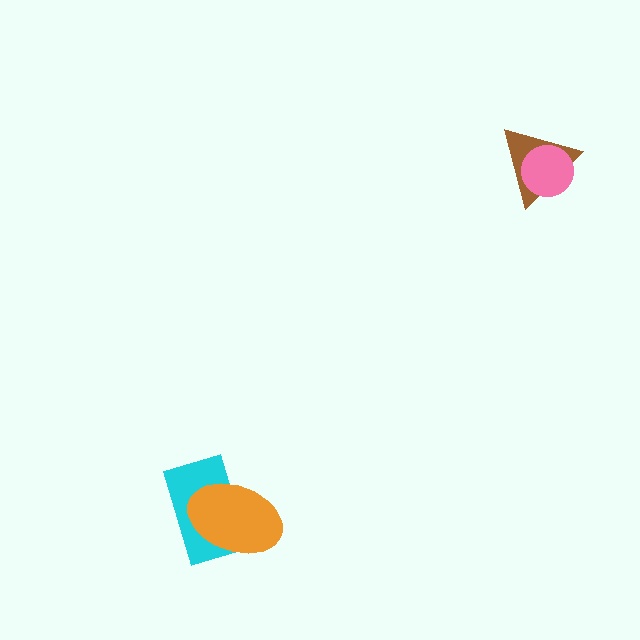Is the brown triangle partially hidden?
Yes, it is partially covered by another shape.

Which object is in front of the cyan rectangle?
The orange ellipse is in front of the cyan rectangle.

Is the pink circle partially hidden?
No, no other shape covers it.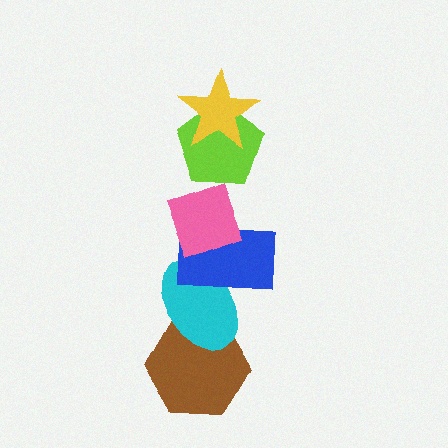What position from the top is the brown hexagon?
The brown hexagon is 6th from the top.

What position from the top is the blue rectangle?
The blue rectangle is 4th from the top.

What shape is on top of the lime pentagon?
The yellow star is on top of the lime pentagon.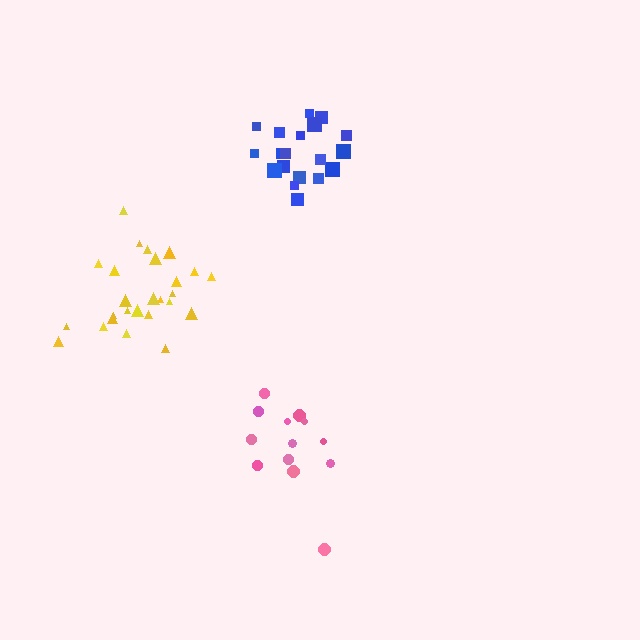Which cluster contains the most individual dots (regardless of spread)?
Yellow (27).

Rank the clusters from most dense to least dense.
blue, yellow, pink.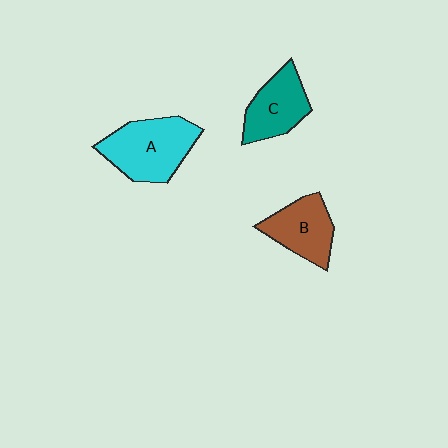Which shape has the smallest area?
Shape C (teal).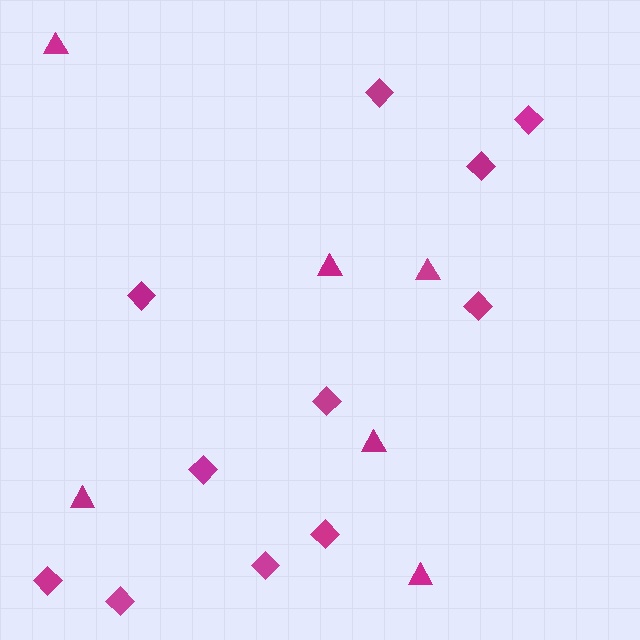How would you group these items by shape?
There are 2 groups: one group of triangles (6) and one group of diamonds (11).